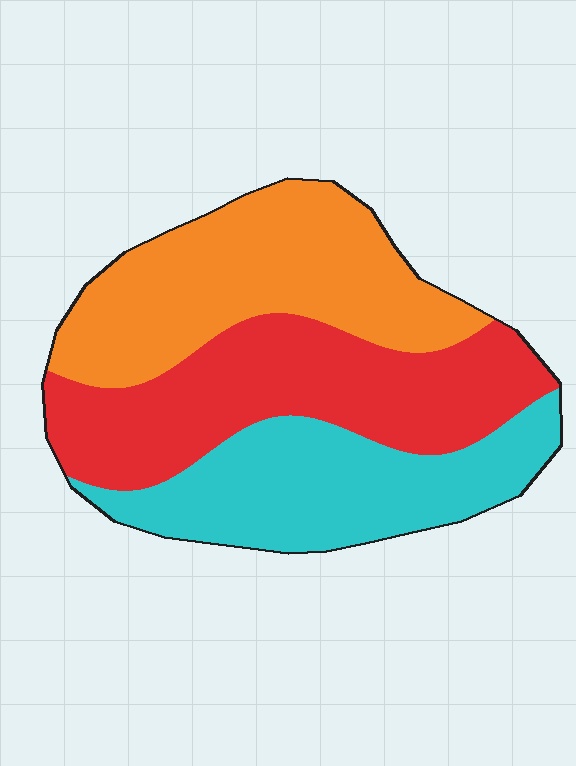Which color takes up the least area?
Cyan, at roughly 30%.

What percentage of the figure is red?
Red covers about 35% of the figure.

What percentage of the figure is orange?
Orange takes up about one third (1/3) of the figure.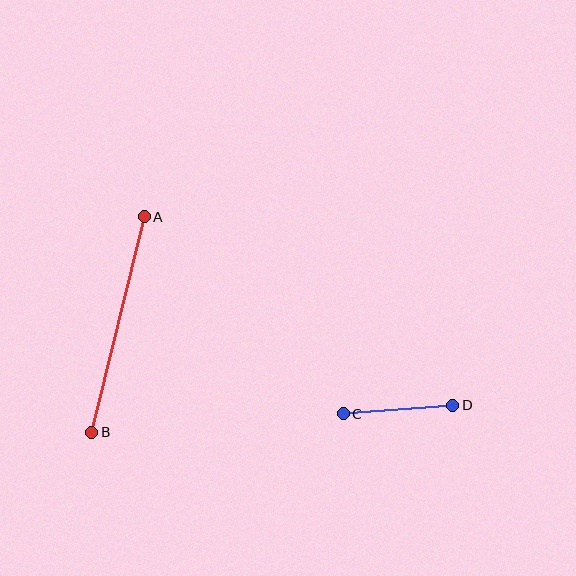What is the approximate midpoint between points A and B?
The midpoint is at approximately (118, 325) pixels.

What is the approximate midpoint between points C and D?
The midpoint is at approximately (398, 410) pixels.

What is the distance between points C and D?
The distance is approximately 110 pixels.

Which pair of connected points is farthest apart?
Points A and B are farthest apart.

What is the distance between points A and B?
The distance is approximately 222 pixels.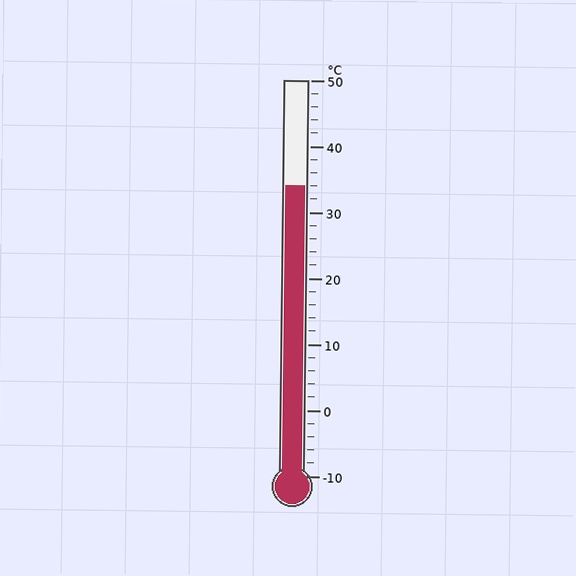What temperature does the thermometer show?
The thermometer shows approximately 34°C.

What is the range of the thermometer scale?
The thermometer scale ranges from -10°C to 50°C.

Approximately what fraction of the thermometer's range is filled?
The thermometer is filled to approximately 75% of its range.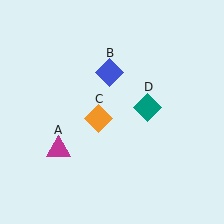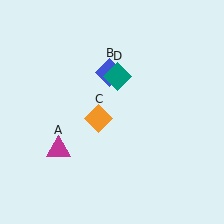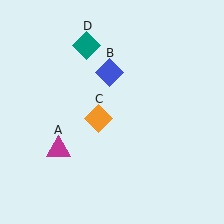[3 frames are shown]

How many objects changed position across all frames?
1 object changed position: teal diamond (object D).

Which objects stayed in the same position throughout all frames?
Magenta triangle (object A) and blue diamond (object B) and orange diamond (object C) remained stationary.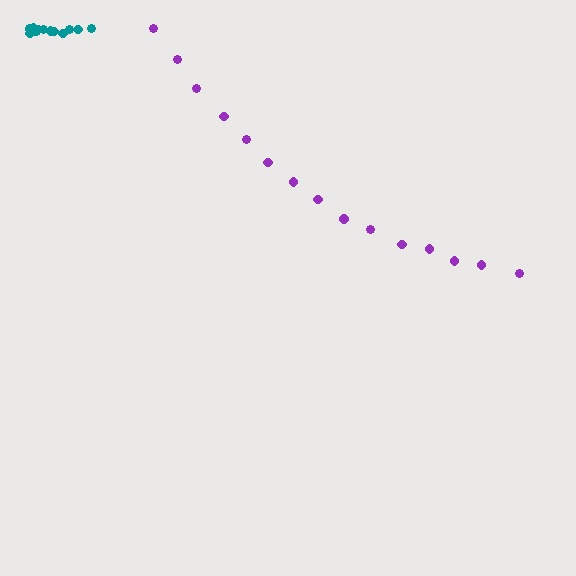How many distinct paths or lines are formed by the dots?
There are 2 distinct paths.